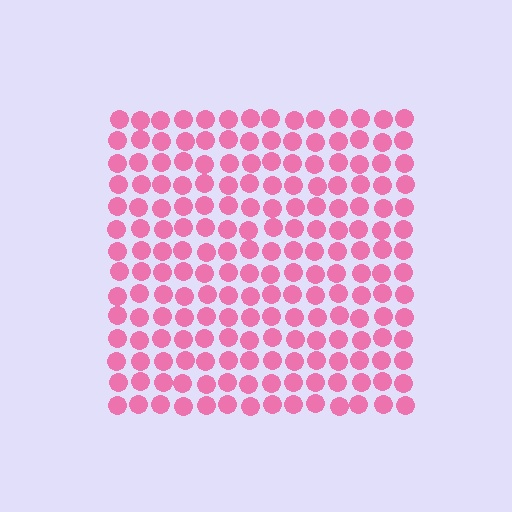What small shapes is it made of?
It is made of small circles.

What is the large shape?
The large shape is a square.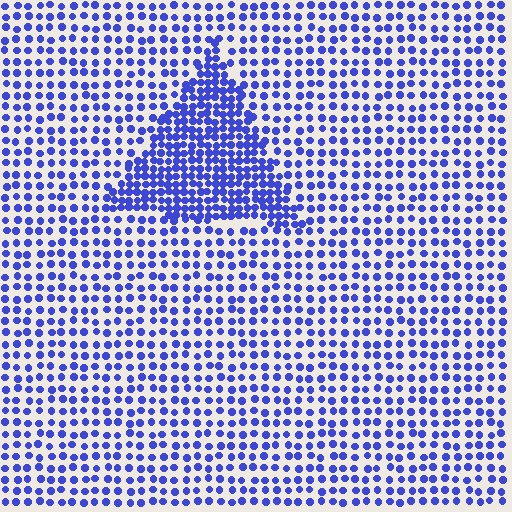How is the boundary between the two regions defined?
The boundary is defined by a change in element density (approximately 2.1x ratio). All elements are the same color, size, and shape.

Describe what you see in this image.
The image contains small blue elements arranged at two different densities. A triangle-shaped region is visible where the elements are more densely packed than the surrounding area.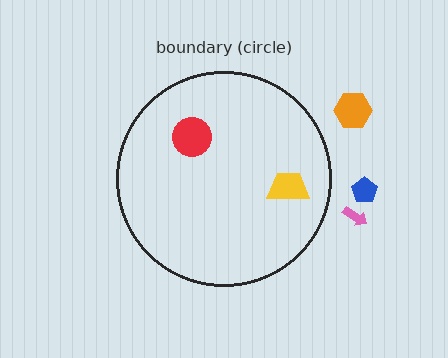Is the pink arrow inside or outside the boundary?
Outside.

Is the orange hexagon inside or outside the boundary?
Outside.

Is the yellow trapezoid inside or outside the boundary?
Inside.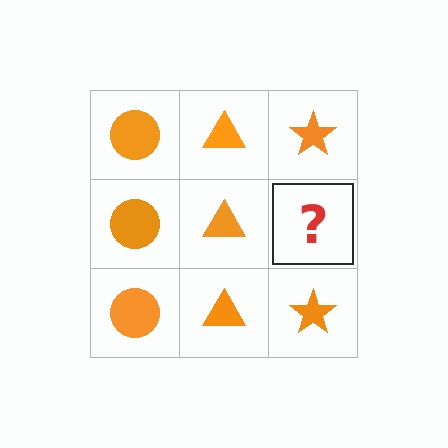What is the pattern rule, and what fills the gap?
The rule is that each column has a consistent shape. The gap should be filled with an orange star.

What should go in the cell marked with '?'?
The missing cell should contain an orange star.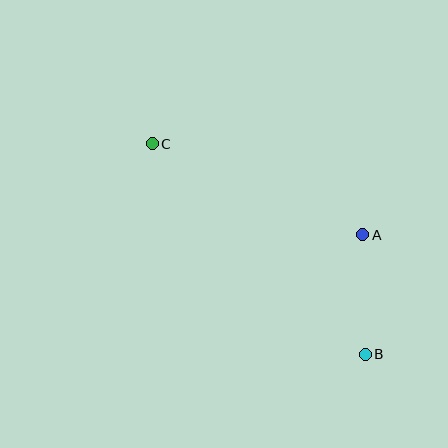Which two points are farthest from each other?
Points B and C are farthest from each other.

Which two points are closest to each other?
Points A and B are closest to each other.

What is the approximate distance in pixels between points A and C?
The distance between A and C is approximately 229 pixels.